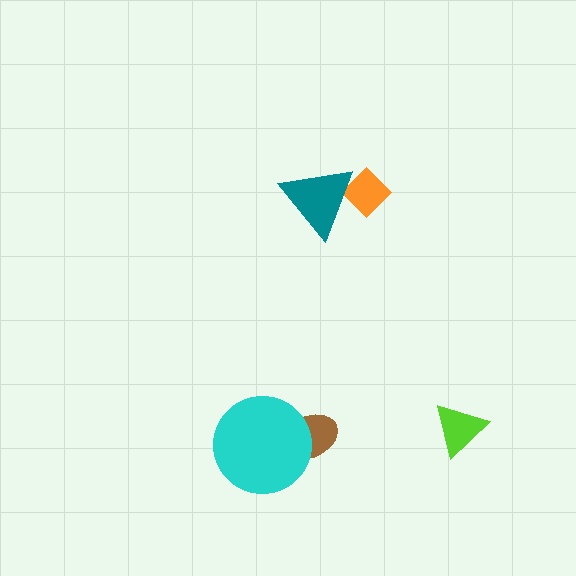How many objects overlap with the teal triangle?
1 object overlaps with the teal triangle.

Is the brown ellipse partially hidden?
Yes, it is partially covered by another shape.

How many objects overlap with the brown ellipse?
1 object overlaps with the brown ellipse.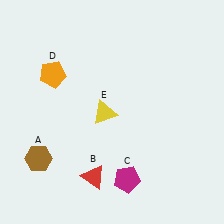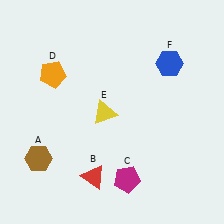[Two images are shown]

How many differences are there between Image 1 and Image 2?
There is 1 difference between the two images.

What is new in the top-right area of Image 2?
A blue hexagon (F) was added in the top-right area of Image 2.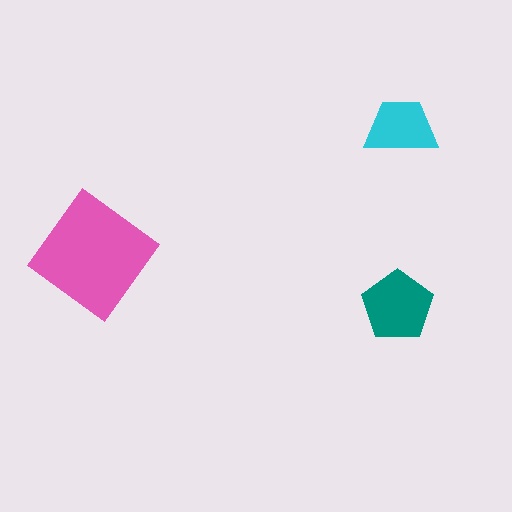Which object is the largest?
The pink diamond.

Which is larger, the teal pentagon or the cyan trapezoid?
The teal pentagon.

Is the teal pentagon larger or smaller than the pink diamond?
Smaller.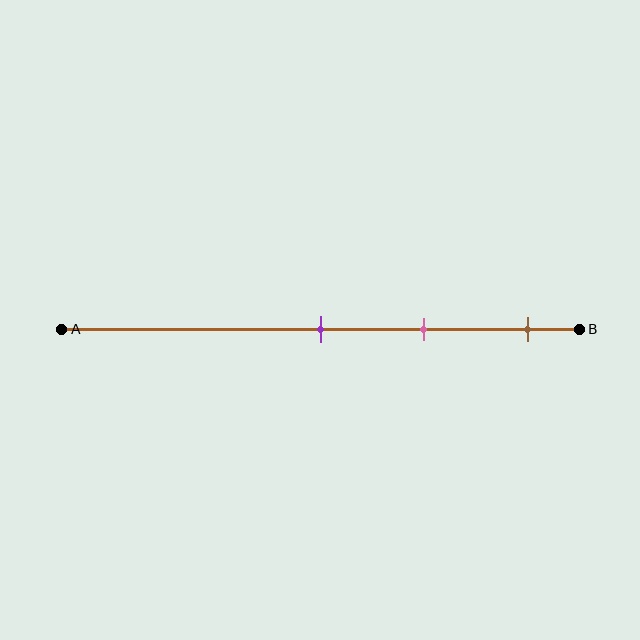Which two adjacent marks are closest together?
The purple and pink marks are the closest adjacent pair.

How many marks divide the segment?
There are 3 marks dividing the segment.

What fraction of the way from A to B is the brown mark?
The brown mark is approximately 90% (0.9) of the way from A to B.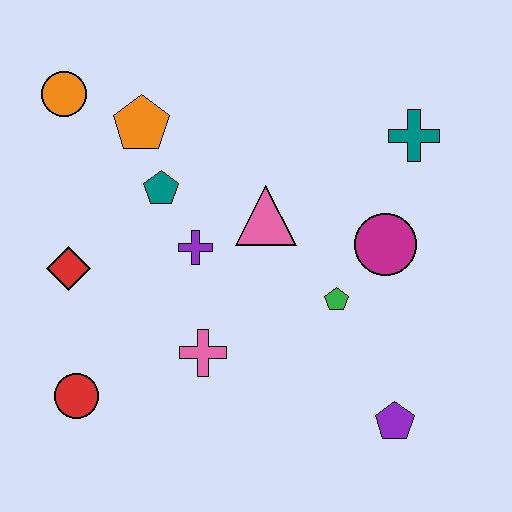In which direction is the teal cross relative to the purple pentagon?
The teal cross is above the purple pentagon.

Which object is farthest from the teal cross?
The red circle is farthest from the teal cross.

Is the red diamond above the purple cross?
No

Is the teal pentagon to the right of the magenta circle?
No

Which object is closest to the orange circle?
The orange pentagon is closest to the orange circle.